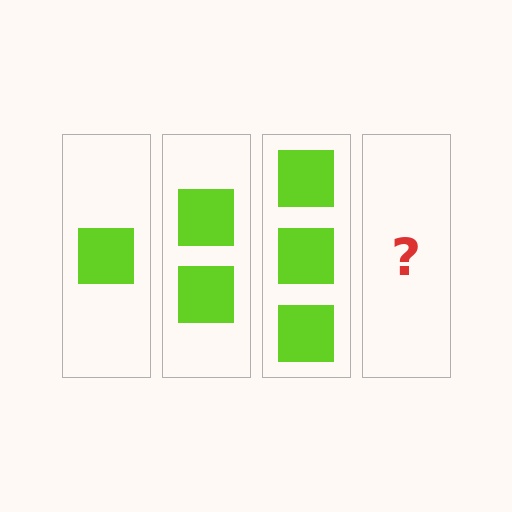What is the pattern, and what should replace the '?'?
The pattern is that each step adds one more square. The '?' should be 4 squares.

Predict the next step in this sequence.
The next step is 4 squares.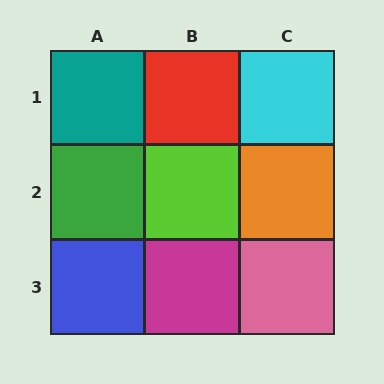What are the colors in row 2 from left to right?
Green, lime, orange.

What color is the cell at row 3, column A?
Blue.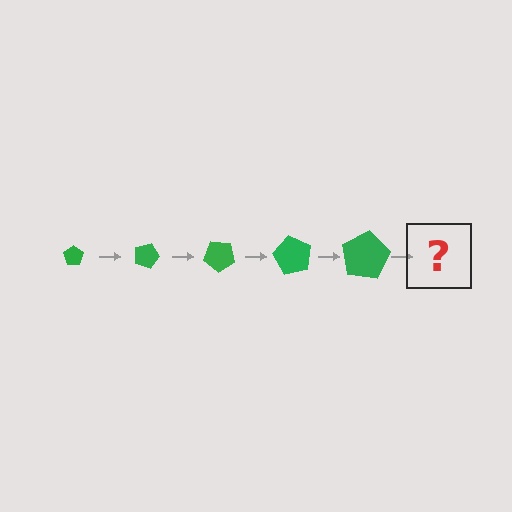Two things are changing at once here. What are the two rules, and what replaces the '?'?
The two rules are that the pentagon grows larger each step and it rotates 20 degrees each step. The '?' should be a pentagon, larger than the previous one and rotated 100 degrees from the start.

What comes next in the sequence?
The next element should be a pentagon, larger than the previous one and rotated 100 degrees from the start.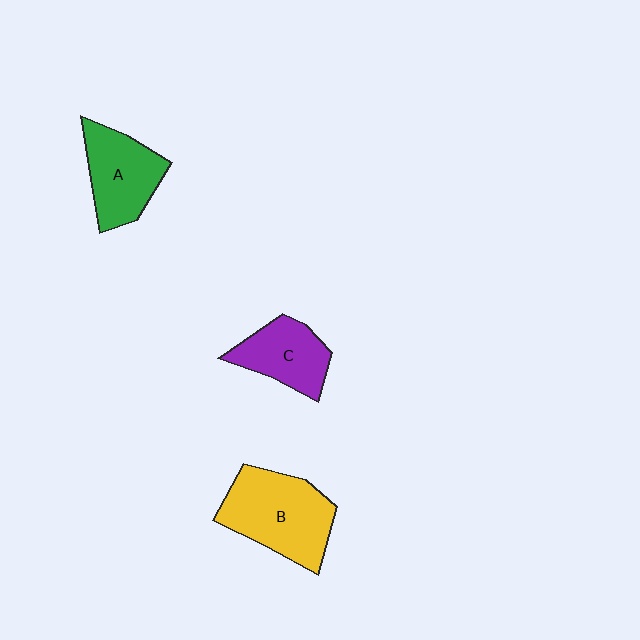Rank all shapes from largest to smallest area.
From largest to smallest: B (yellow), A (green), C (purple).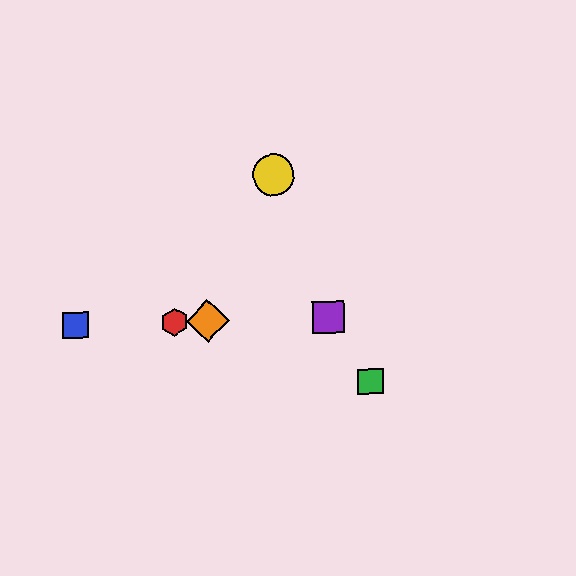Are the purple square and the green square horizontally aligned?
No, the purple square is at y≈317 and the green square is at y≈381.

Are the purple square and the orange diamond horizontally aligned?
Yes, both are at y≈317.